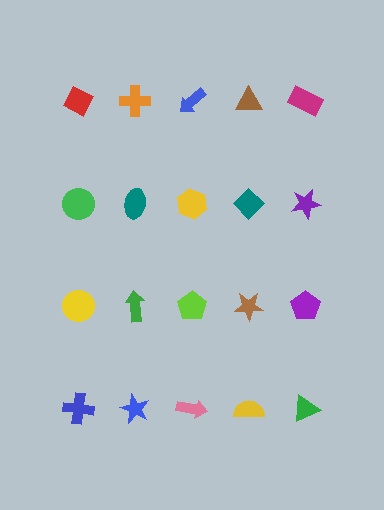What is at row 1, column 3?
A blue arrow.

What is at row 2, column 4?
A teal diamond.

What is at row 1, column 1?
A red diamond.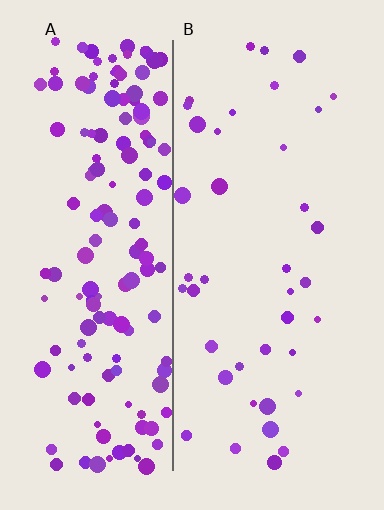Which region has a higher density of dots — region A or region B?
A (the left).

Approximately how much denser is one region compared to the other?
Approximately 3.6× — region A over region B.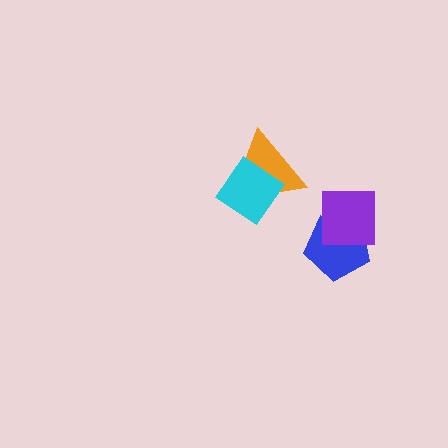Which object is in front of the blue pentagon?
The purple square is in front of the blue pentagon.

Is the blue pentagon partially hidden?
Yes, it is partially covered by another shape.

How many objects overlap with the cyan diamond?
1 object overlaps with the cyan diamond.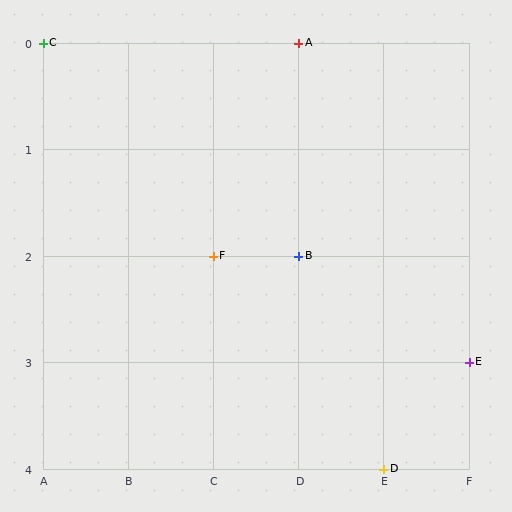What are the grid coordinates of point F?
Point F is at grid coordinates (C, 2).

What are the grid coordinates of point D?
Point D is at grid coordinates (E, 4).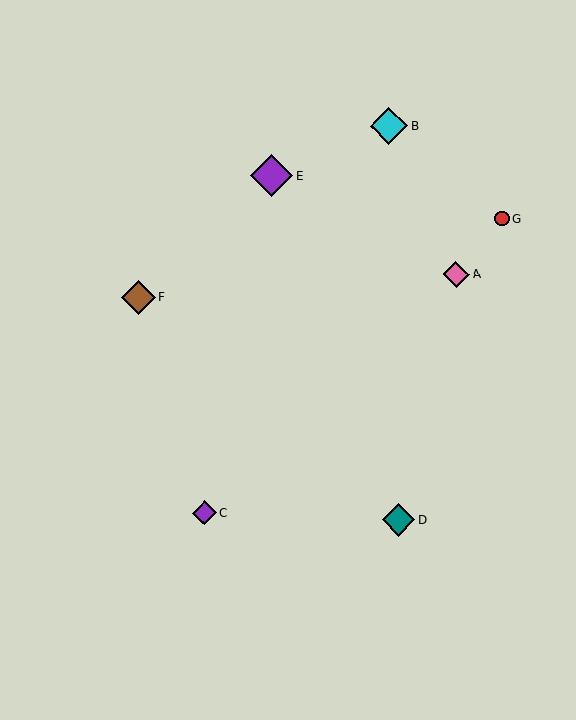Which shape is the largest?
The purple diamond (labeled E) is the largest.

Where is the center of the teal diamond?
The center of the teal diamond is at (399, 520).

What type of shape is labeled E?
Shape E is a purple diamond.